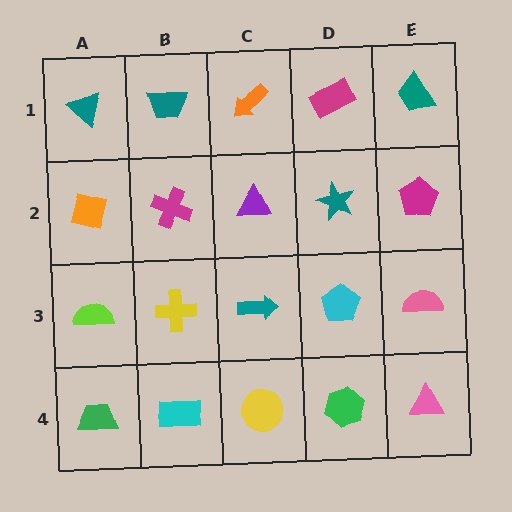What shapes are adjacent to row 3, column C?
A purple triangle (row 2, column C), a yellow circle (row 4, column C), a yellow cross (row 3, column B), a cyan pentagon (row 3, column D).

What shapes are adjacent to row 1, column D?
A teal star (row 2, column D), an orange arrow (row 1, column C), a teal trapezoid (row 1, column E).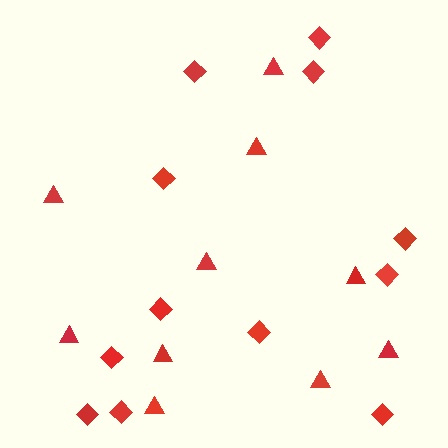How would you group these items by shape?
There are 2 groups: one group of diamonds (12) and one group of triangles (10).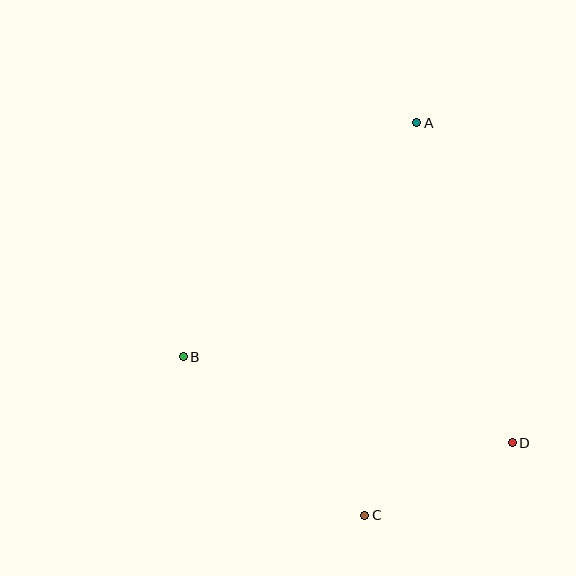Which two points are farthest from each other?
Points A and C are farthest from each other.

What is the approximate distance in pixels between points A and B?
The distance between A and B is approximately 331 pixels.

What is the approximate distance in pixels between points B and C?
The distance between B and C is approximately 241 pixels.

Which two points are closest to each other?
Points C and D are closest to each other.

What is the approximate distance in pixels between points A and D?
The distance between A and D is approximately 334 pixels.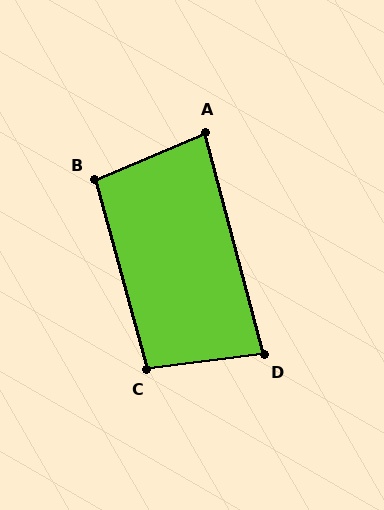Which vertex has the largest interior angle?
C, at approximately 98 degrees.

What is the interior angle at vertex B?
Approximately 98 degrees (obtuse).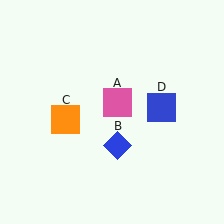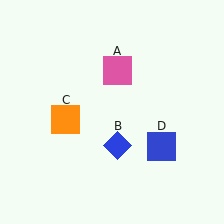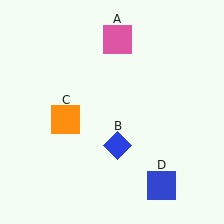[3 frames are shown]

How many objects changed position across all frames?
2 objects changed position: pink square (object A), blue square (object D).